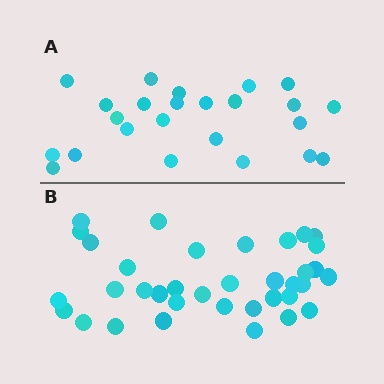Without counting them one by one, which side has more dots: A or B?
Region B (the bottom region) has more dots.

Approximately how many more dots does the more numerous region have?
Region B has roughly 12 or so more dots than region A.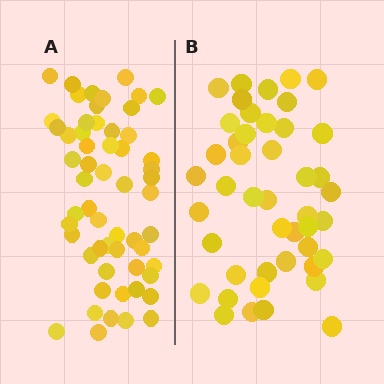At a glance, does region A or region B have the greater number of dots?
Region A (the left region) has more dots.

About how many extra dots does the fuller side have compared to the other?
Region A has roughly 12 or so more dots than region B.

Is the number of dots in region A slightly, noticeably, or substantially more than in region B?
Region A has noticeably more, but not dramatically so. The ratio is roughly 1.3 to 1.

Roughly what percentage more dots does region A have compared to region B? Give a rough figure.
About 25% more.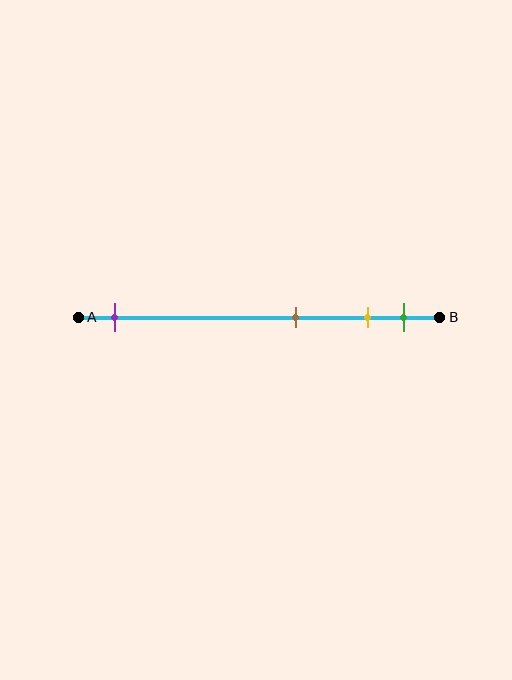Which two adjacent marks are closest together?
The yellow and green marks are the closest adjacent pair.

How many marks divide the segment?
There are 4 marks dividing the segment.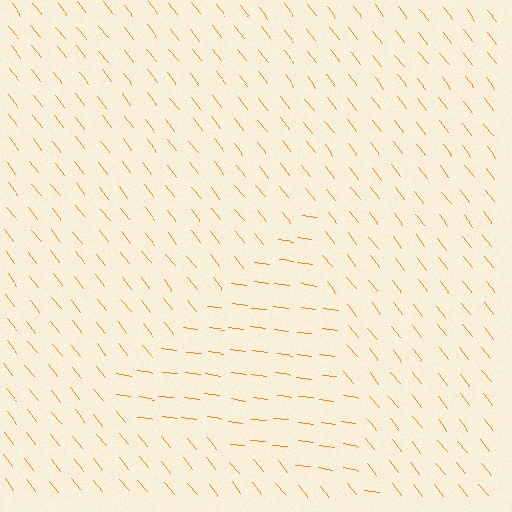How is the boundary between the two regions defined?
The boundary is defined purely by a change in line orientation (approximately 45 degrees difference). All lines are the same color and thickness.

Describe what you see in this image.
The image is filled with small orange line segments. A triangle region in the image has lines oriented differently from the surrounding lines, creating a visible texture boundary.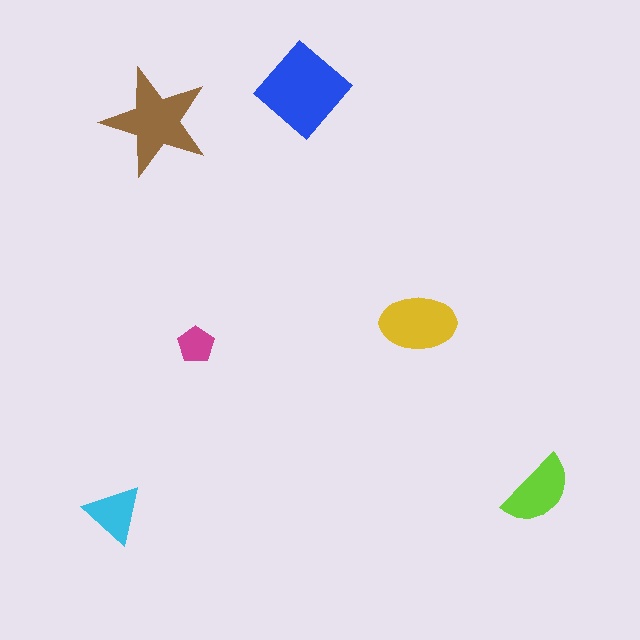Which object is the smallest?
The magenta pentagon.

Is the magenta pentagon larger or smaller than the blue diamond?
Smaller.